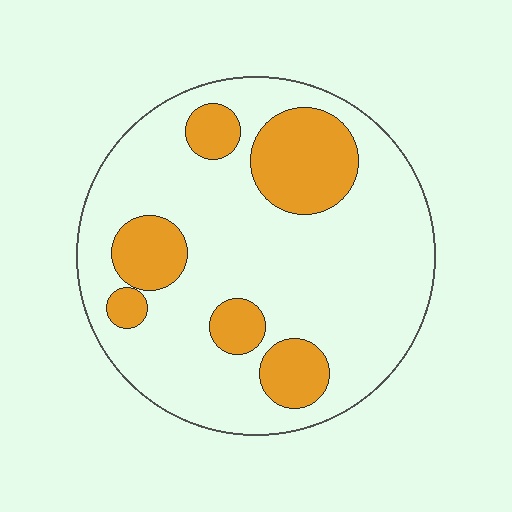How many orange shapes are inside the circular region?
6.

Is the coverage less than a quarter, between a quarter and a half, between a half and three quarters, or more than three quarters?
Less than a quarter.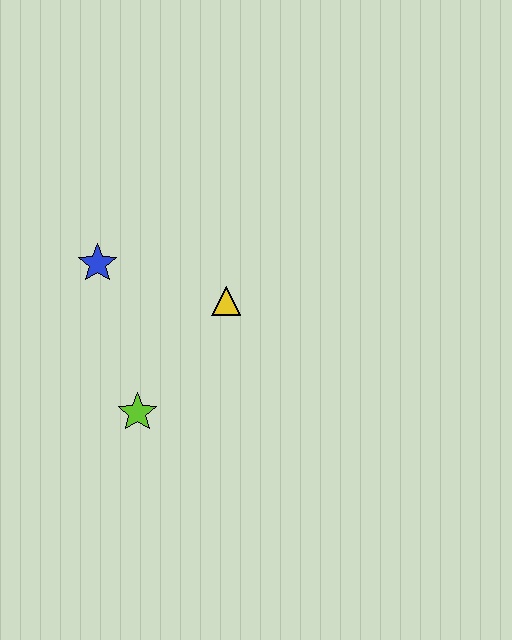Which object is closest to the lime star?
The yellow triangle is closest to the lime star.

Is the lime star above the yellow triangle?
No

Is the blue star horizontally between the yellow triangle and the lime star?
No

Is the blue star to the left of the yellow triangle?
Yes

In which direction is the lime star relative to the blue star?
The lime star is below the blue star.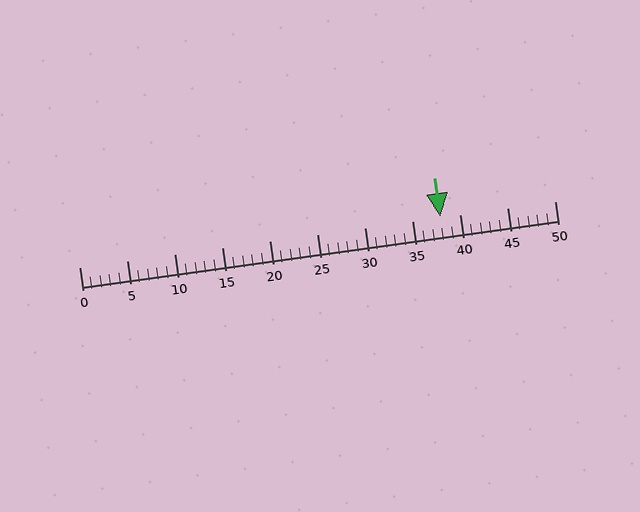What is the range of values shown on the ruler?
The ruler shows values from 0 to 50.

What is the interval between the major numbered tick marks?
The major tick marks are spaced 5 units apart.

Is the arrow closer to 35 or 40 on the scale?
The arrow is closer to 40.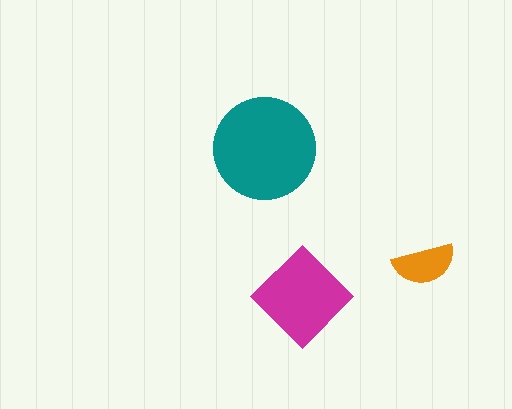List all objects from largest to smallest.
The teal circle, the magenta diamond, the orange semicircle.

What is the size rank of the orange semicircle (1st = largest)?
3rd.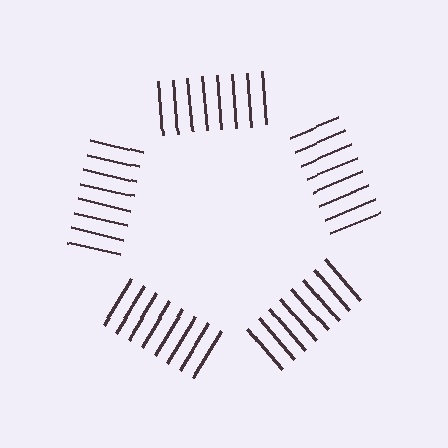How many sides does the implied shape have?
5 sides — the line-ends trace a pentagon.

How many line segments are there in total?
40 — 8 along each of the 5 edges.